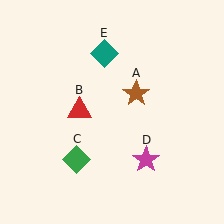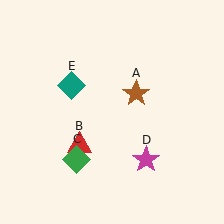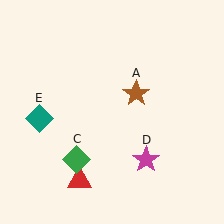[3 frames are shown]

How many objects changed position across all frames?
2 objects changed position: red triangle (object B), teal diamond (object E).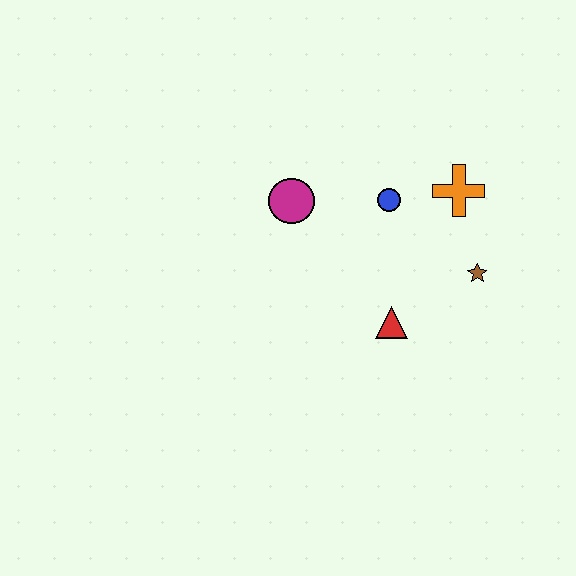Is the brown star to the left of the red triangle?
No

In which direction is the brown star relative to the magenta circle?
The brown star is to the right of the magenta circle.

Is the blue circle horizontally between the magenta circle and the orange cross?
Yes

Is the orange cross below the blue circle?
No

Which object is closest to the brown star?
The orange cross is closest to the brown star.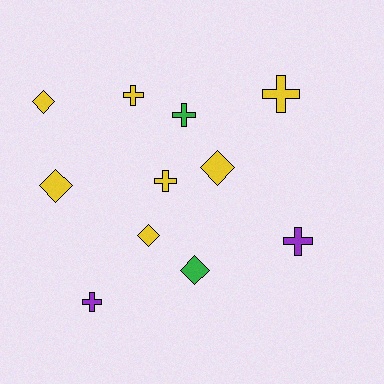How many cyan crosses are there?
There are no cyan crosses.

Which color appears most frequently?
Yellow, with 7 objects.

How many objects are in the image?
There are 11 objects.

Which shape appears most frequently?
Cross, with 6 objects.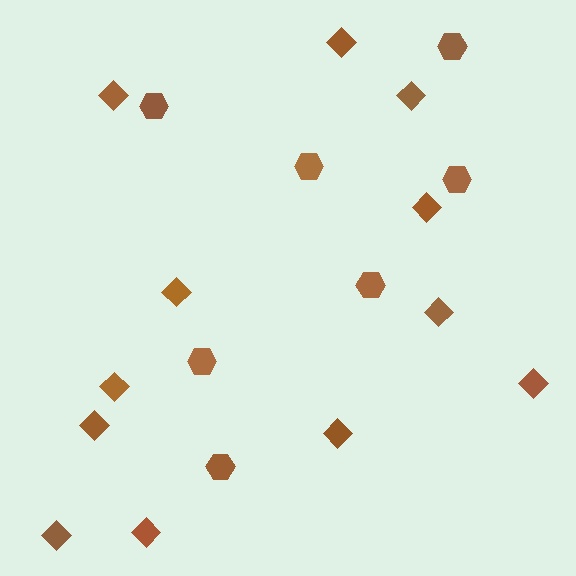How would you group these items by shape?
There are 2 groups: one group of diamonds (12) and one group of hexagons (7).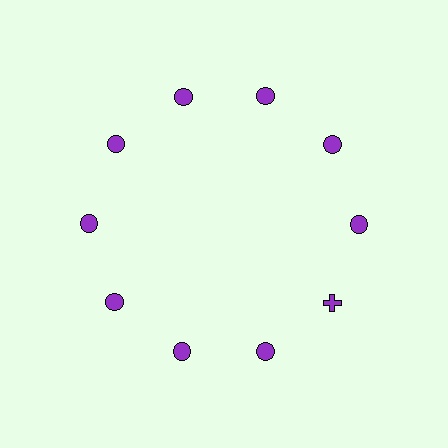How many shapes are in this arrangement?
There are 10 shapes arranged in a ring pattern.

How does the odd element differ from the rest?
It has a different shape: cross instead of circle.